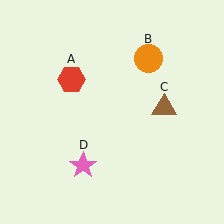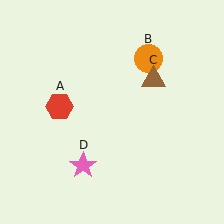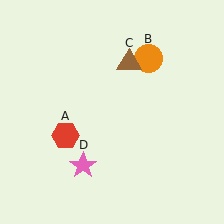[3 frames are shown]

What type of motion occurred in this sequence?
The red hexagon (object A), brown triangle (object C) rotated counterclockwise around the center of the scene.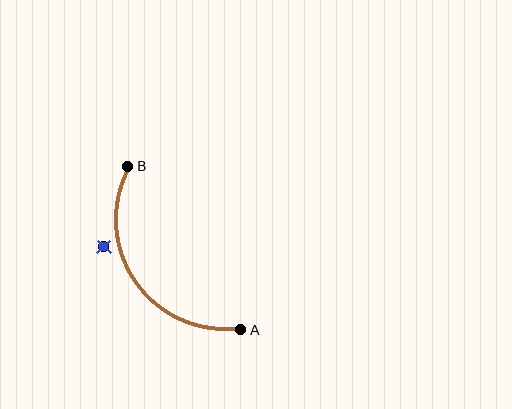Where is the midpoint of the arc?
The arc midpoint is the point on the curve farthest from the straight line joining A and B. It sits below and to the left of that line.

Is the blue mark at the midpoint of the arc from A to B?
No — the blue mark does not lie on the arc at all. It sits slightly outside the curve.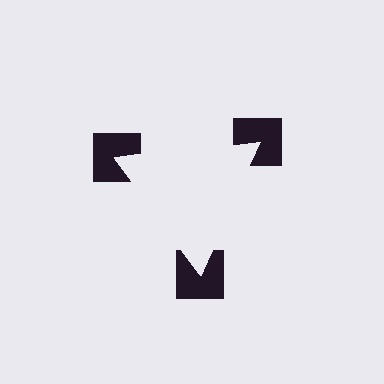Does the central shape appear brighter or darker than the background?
It typically appears slightly brighter than the background, even though no actual brightness change is drawn.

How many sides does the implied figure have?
3 sides.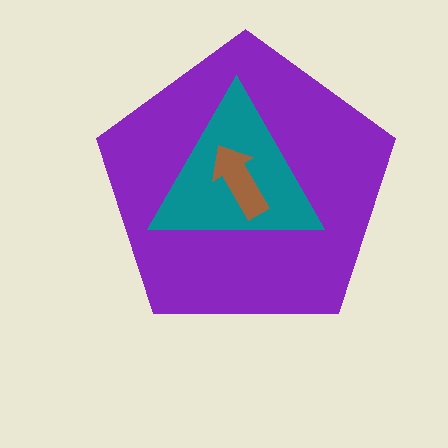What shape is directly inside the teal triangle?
The brown arrow.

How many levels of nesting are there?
3.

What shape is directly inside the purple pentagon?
The teal triangle.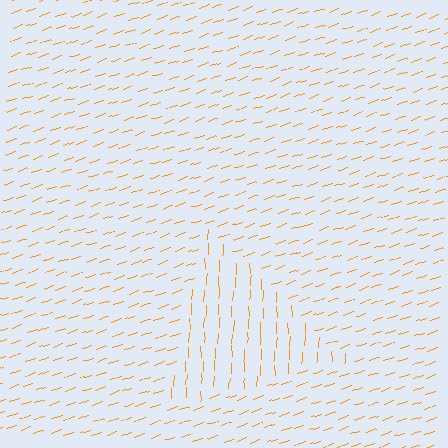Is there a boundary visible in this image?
Yes, there is a texture boundary formed by a change in line orientation.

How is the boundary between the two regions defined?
The boundary is defined purely by a change in line orientation (approximately 70 degrees difference). All lines are the same color and thickness.